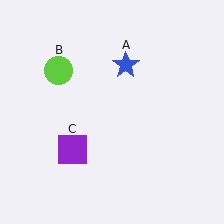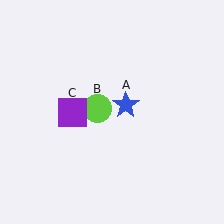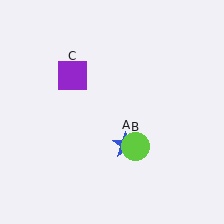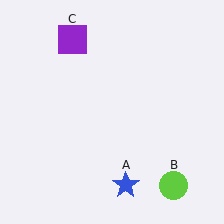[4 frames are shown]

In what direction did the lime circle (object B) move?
The lime circle (object B) moved down and to the right.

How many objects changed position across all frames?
3 objects changed position: blue star (object A), lime circle (object B), purple square (object C).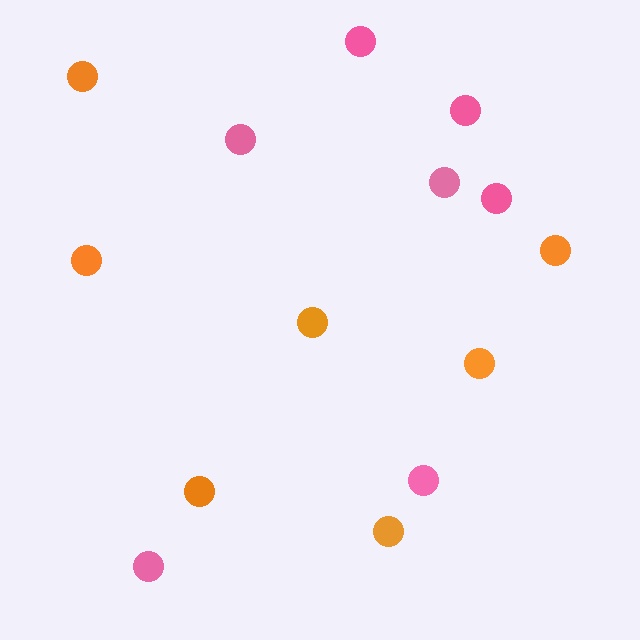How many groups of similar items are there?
There are 2 groups: one group of pink circles (7) and one group of orange circles (7).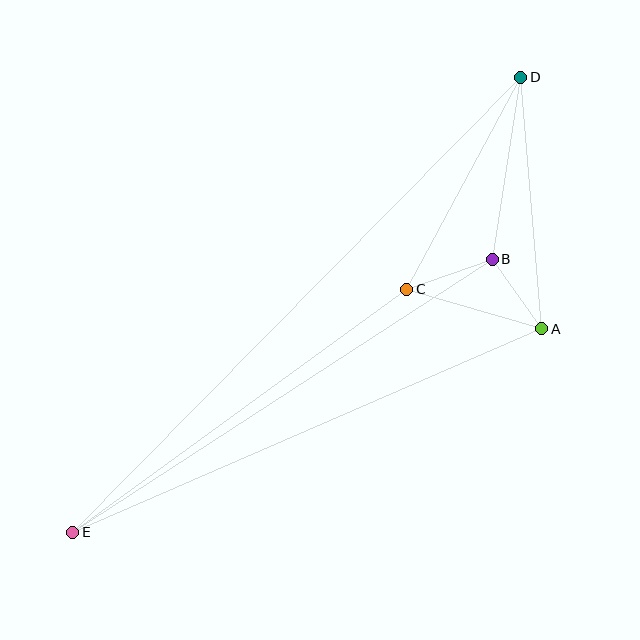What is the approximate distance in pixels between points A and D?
The distance between A and D is approximately 252 pixels.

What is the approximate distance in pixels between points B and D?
The distance between B and D is approximately 184 pixels.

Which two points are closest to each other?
Points A and B are closest to each other.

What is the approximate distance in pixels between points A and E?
The distance between A and E is approximately 512 pixels.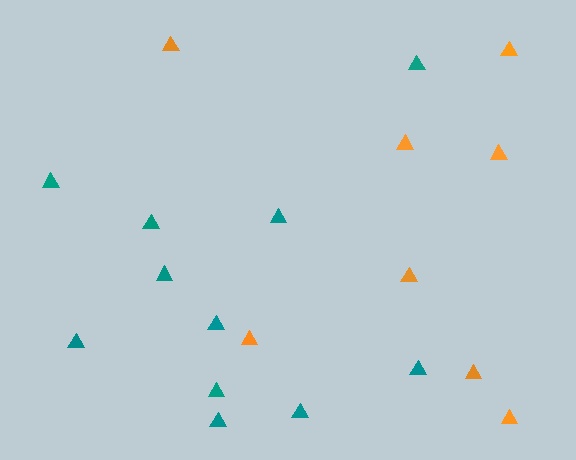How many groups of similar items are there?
There are 2 groups: one group of orange triangles (8) and one group of teal triangles (11).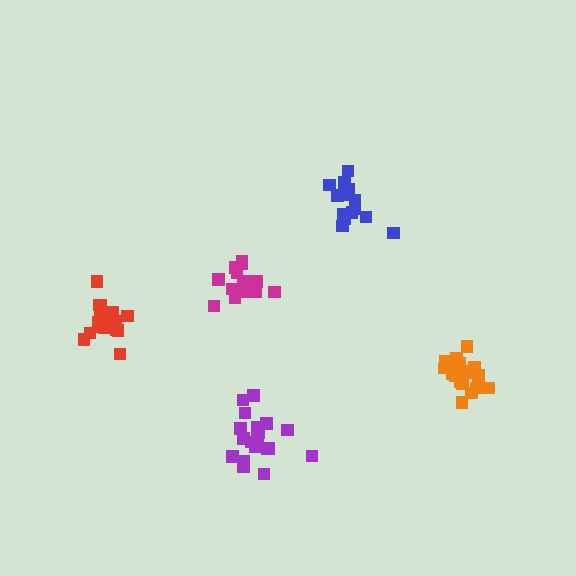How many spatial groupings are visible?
There are 5 spatial groupings.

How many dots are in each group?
Group 1: 16 dots, Group 2: 20 dots, Group 3: 20 dots, Group 4: 15 dots, Group 5: 21 dots (92 total).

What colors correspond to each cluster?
The clusters are colored: magenta, red, purple, blue, orange.